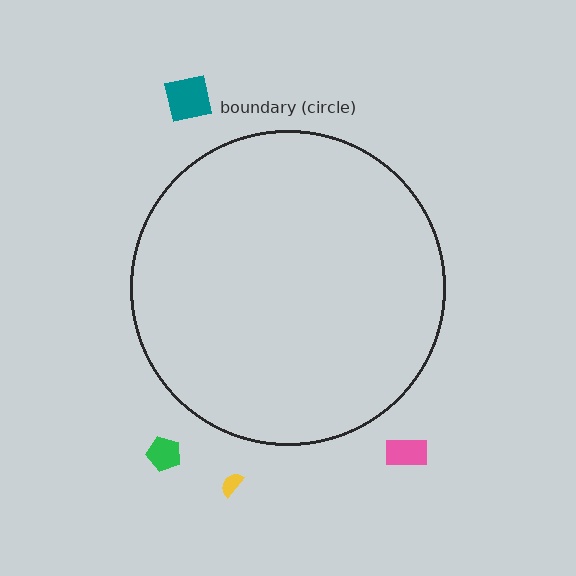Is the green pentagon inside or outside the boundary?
Outside.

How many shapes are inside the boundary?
0 inside, 4 outside.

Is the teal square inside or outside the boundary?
Outside.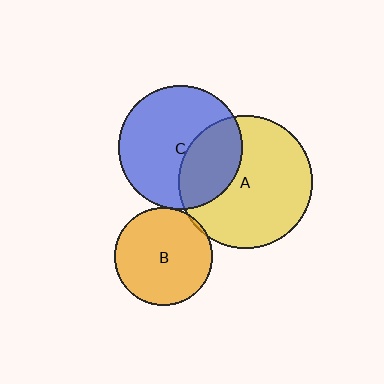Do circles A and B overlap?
Yes.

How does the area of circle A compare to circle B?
Approximately 1.9 times.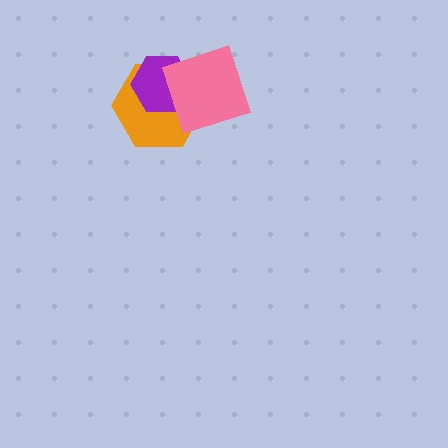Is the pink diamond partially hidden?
No, no other shape covers it.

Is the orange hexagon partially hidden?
Yes, it is partially covered by another shape.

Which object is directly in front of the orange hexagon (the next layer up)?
The purple hexagon is directly in front of the orange hexagon.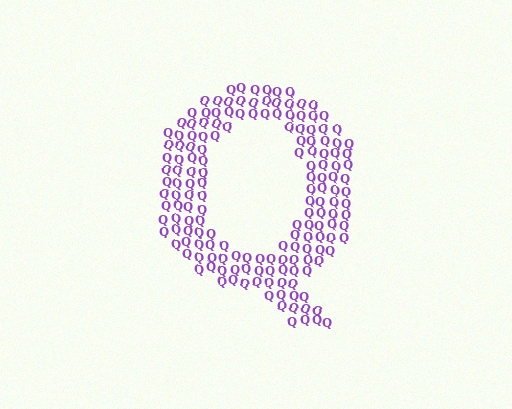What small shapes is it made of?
It is made of small letter Q's.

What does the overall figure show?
The overall figure shows the letter Q.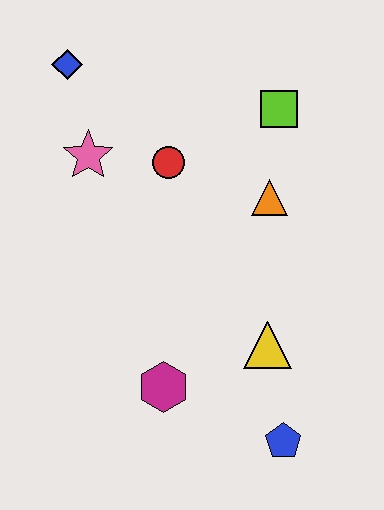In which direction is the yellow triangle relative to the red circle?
The yellow triangle is below the red circle.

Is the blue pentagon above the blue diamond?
No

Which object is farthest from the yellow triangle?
The blue diamond is farthest from the yellow triangle.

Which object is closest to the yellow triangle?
The blue pentagon is closest to the yellow triangle.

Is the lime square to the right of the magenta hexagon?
Yes